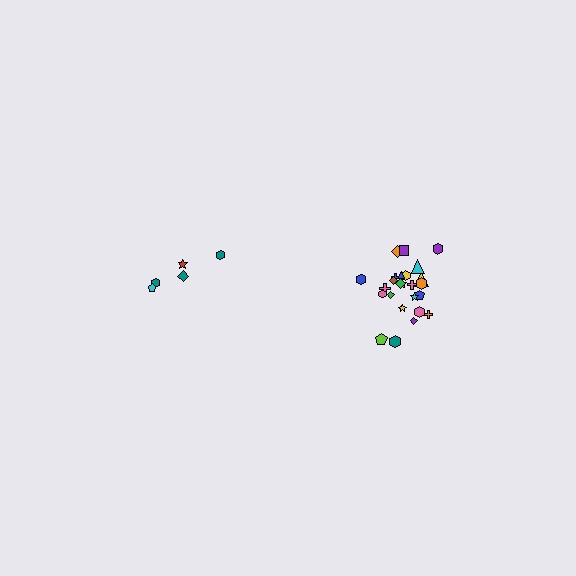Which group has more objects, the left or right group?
The right group.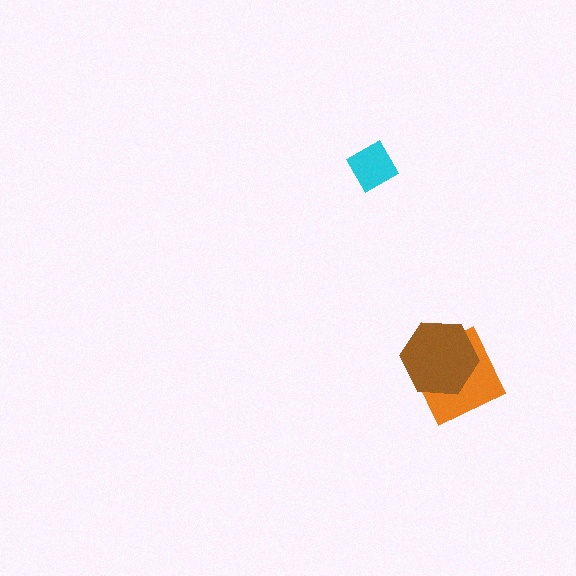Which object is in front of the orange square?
The brown hexagon is in front of the orange square.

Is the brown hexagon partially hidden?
No, no other shape covers it.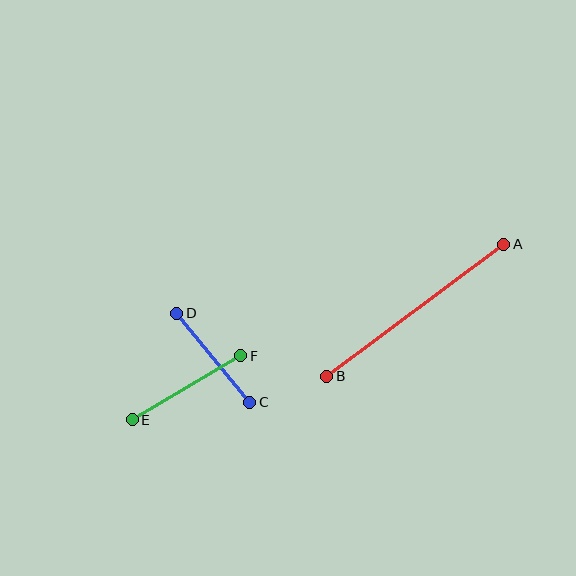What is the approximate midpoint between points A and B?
The midpoint is at approximately (415, 310) pixels.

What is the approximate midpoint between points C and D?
The midpoint is at approximately (213, 358) pixels.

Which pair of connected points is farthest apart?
Points A and B are farthest apart.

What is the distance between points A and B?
The distance is approximately 221 pixels.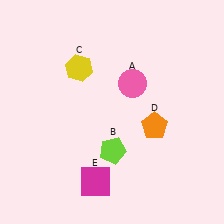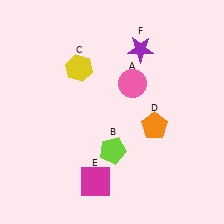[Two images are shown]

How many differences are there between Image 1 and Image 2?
There is 1 difference between the two images.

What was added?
A purple star (F) was added in Image 2.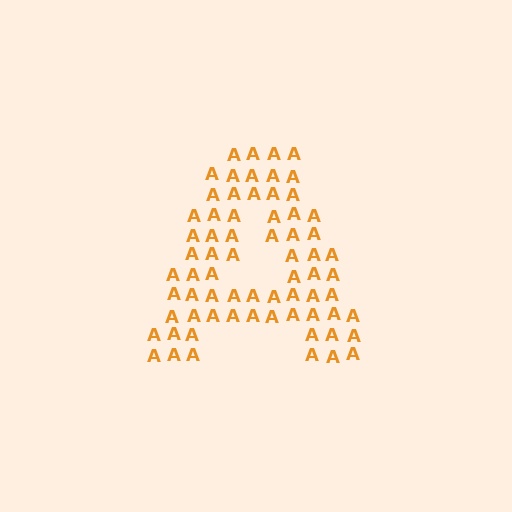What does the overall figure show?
The overall figure shows the letter A.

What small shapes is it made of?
It is made of small letter A's.